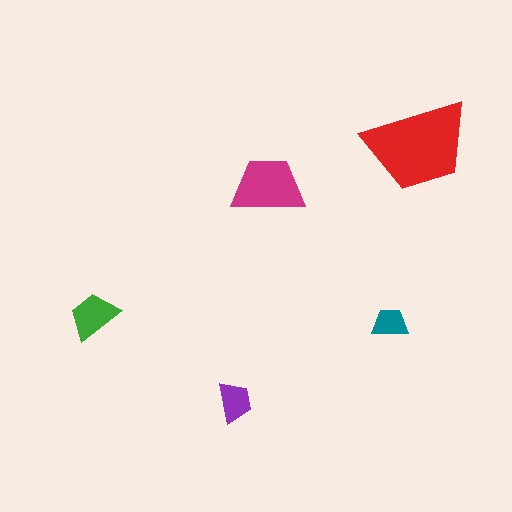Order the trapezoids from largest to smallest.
the red one, the magenta one, the green one, the purple one, the teal one.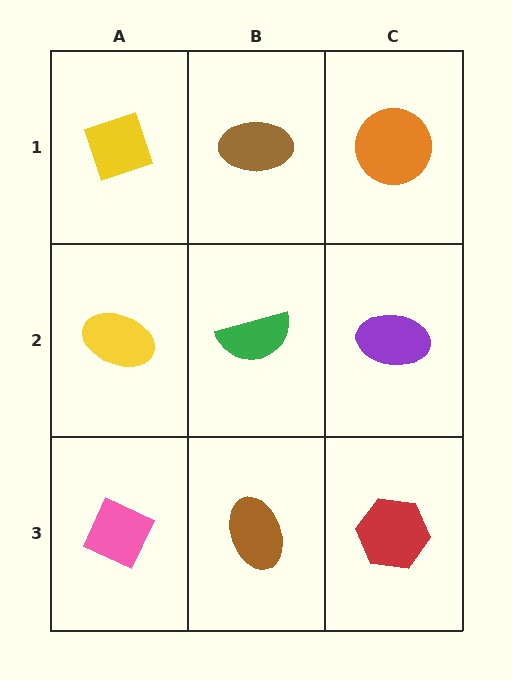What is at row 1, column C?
An orange circle.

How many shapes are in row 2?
3 shapes.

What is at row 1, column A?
A yellow diamond.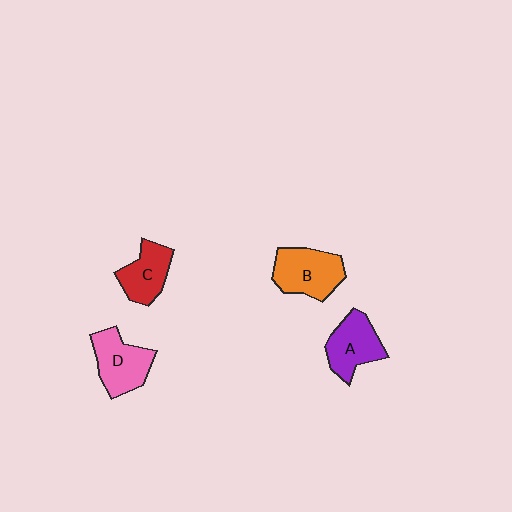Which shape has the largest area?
Shape B (orange).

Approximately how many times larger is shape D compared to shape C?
Approximately 1.2 times.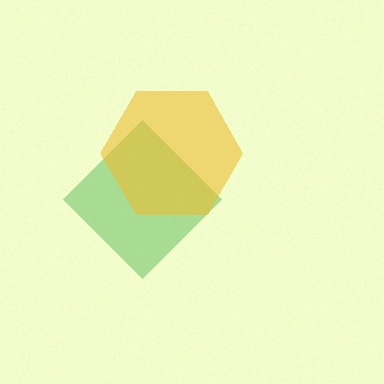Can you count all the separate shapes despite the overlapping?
Yes, there are 2 separate shapes.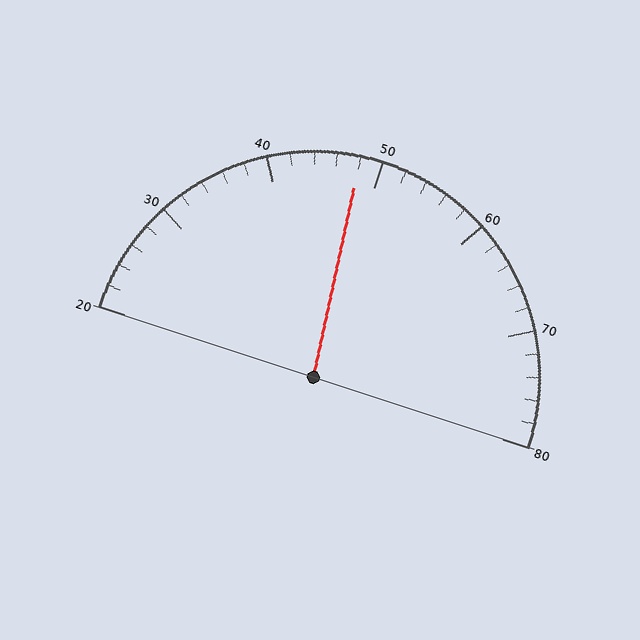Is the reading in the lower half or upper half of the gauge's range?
The reading is in the lower half of the range (20 to 80).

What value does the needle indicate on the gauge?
The needle indicates approximately 48.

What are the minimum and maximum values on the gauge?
The gauge ranges from 20 to 80.